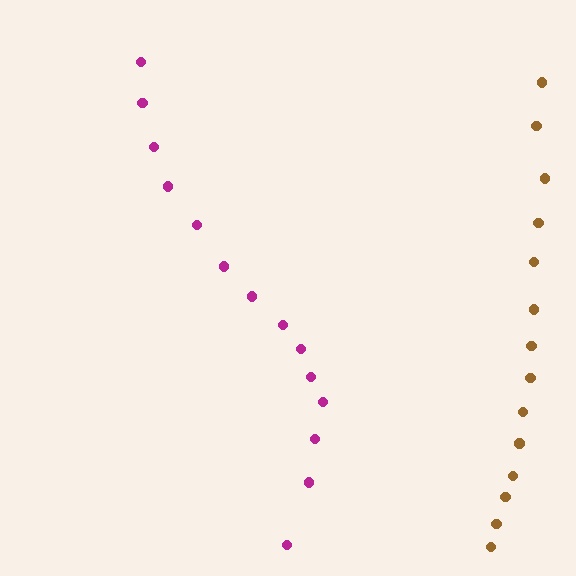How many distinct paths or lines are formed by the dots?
There are 2 distinct paths.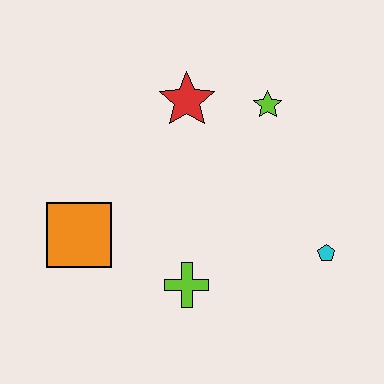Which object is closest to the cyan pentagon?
The lime cross is closest to the cyan pentagon.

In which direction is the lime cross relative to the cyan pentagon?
The lime cross is to the left of the cyan pentagon.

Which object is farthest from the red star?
The cyan pentagon is farthest from the red star.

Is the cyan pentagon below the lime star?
Yes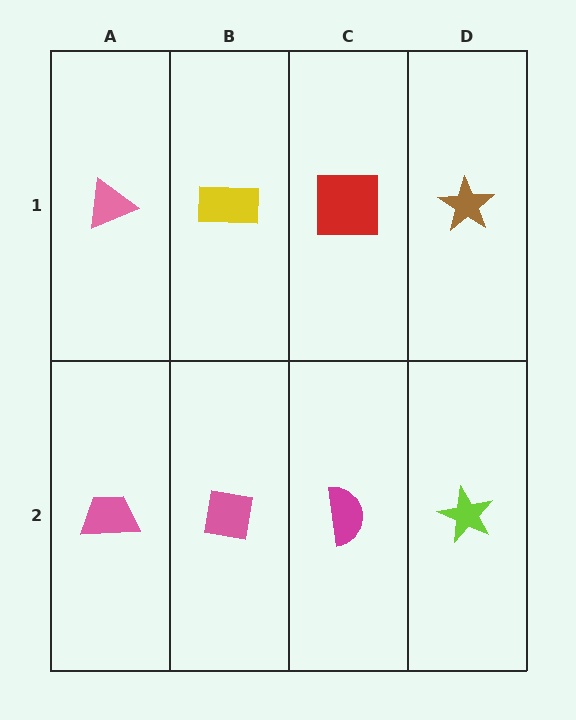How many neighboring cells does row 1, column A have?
2.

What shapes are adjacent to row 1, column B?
A pink square (row 2, column B), a pink triangle (row 1, column A), a red square (row 1, column C).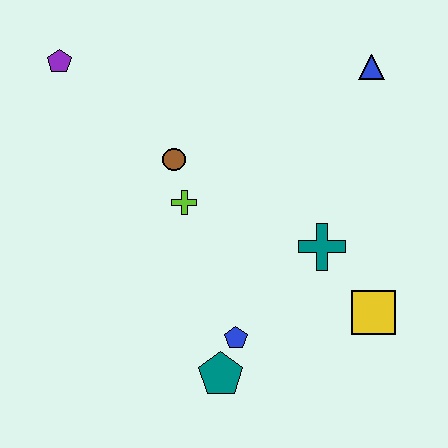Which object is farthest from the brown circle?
The yellow square is farthest from the brown circle.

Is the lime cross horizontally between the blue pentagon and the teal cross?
No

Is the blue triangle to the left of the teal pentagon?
No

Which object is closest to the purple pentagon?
The brown circle is closest to the purple pentagon.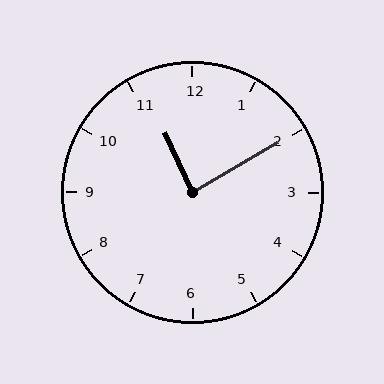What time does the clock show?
11:10.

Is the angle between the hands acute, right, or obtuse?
It is right.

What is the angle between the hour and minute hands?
Approximately 85 degrees.